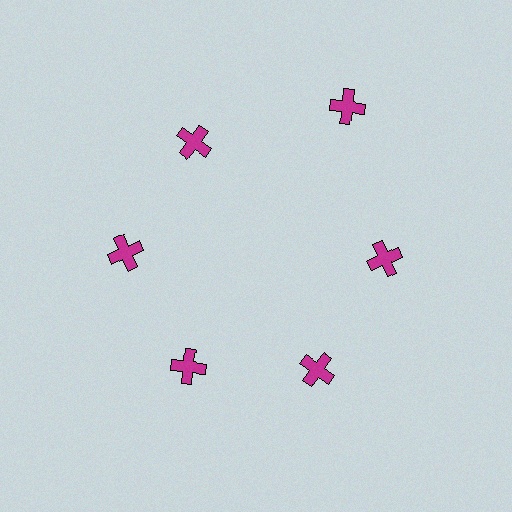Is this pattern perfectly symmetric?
No. The 6 magenta crosses are arranged in a ring, but one element near the 1 o'clock position is pushed outward from the center, breaking the 6-fold rotational symmetry.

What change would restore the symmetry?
The symmetry would be restored by moving it inward, back onto the ring so that all 6 crosses sit at equal angles and equal distance from the center.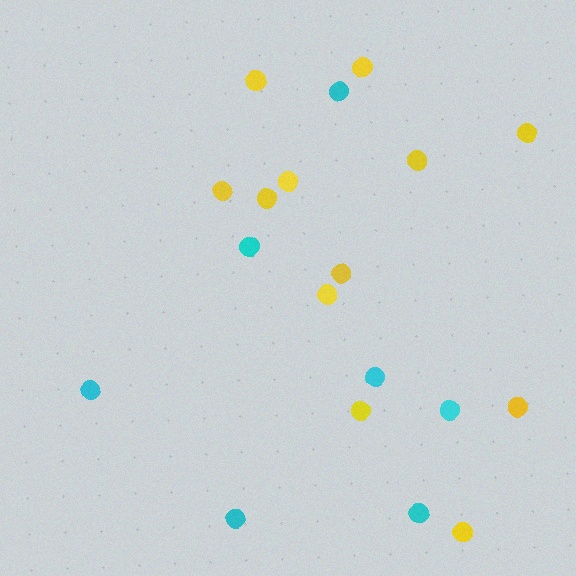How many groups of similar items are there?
There are 2 groups: one group of yellow circles (12) and one group of cyan circles (7).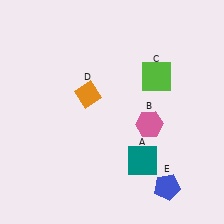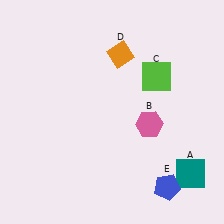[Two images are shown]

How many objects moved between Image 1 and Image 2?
2 objects moved between the two images.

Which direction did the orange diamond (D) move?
The orange diamond (D) moved up.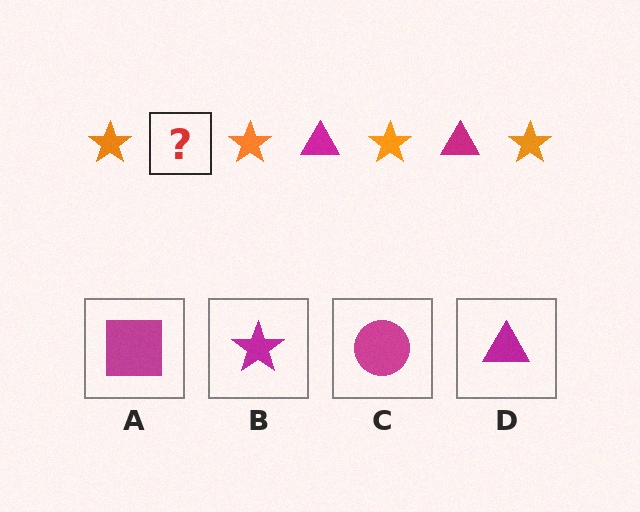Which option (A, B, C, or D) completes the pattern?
D.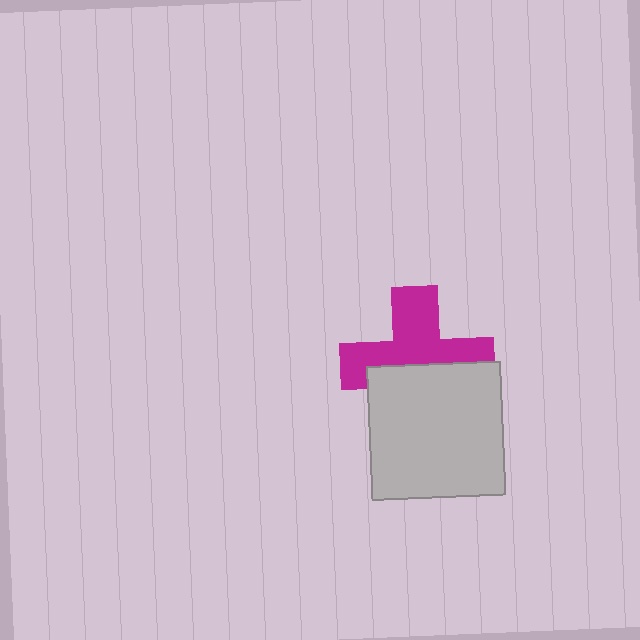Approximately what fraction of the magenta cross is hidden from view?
Roughly 45% of the magenta cross is hidden behind the light gray square.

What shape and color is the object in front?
The object in front is a light gray square.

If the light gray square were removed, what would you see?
You would see the complete magenta cross.